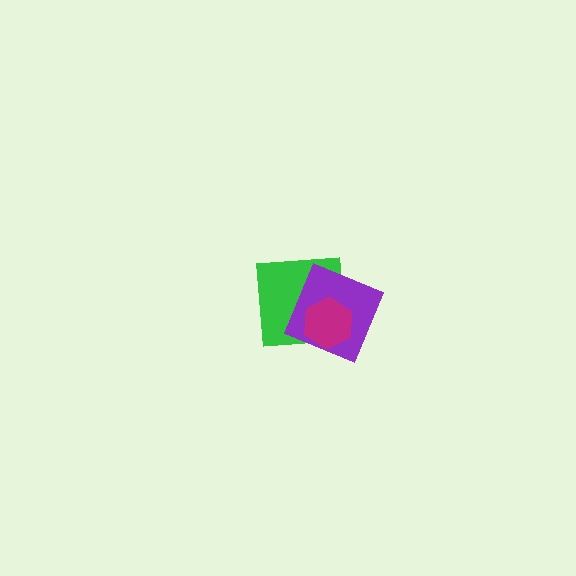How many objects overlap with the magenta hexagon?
2 objects overlap with the magenta hexagon.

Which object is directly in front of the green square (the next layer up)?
The purple square is directly in front of the green square.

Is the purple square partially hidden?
Yes, it is partially covered by another shape.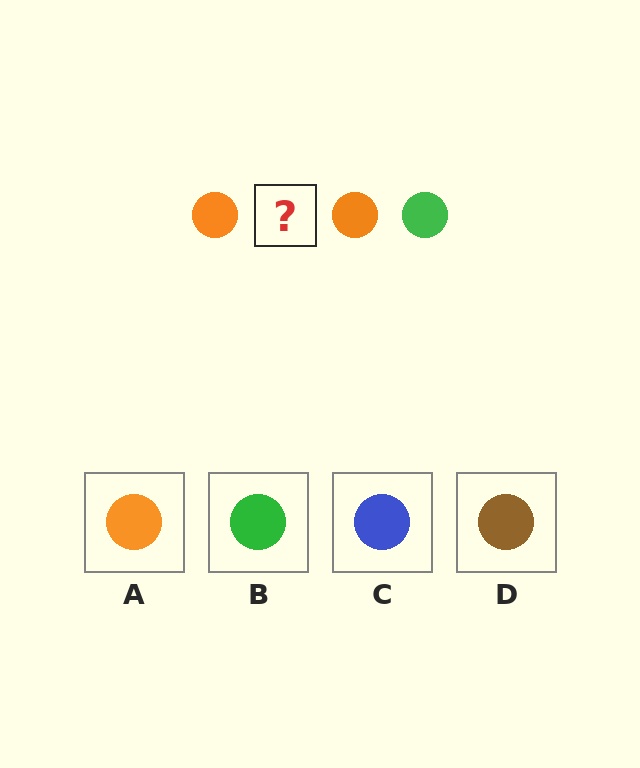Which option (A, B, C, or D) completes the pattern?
B.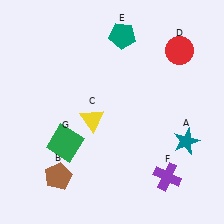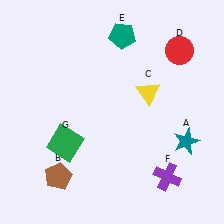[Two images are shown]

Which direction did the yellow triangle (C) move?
The yellow triangle (C) moved right.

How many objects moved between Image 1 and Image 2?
1 object moved between the two images.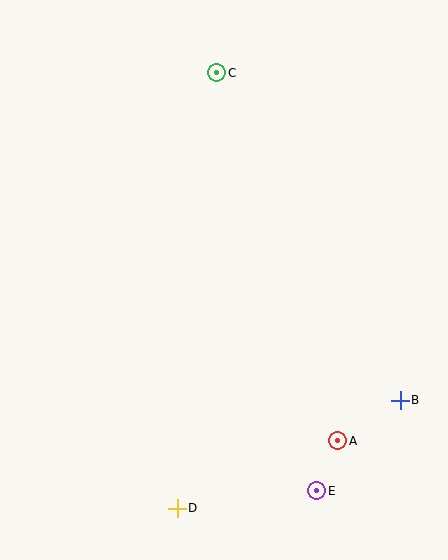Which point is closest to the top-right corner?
Point C is closest to the top-right corner.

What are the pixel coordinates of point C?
Point C is at (217, 73).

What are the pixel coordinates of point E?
Point E is at (317, 491).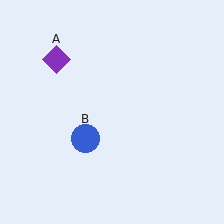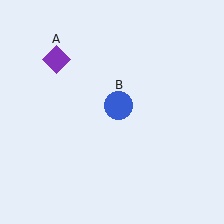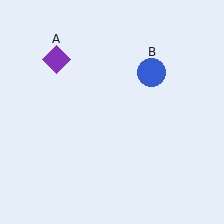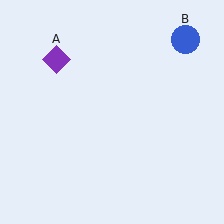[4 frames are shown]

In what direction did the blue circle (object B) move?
The blue circle (object B) moved up and to the right.